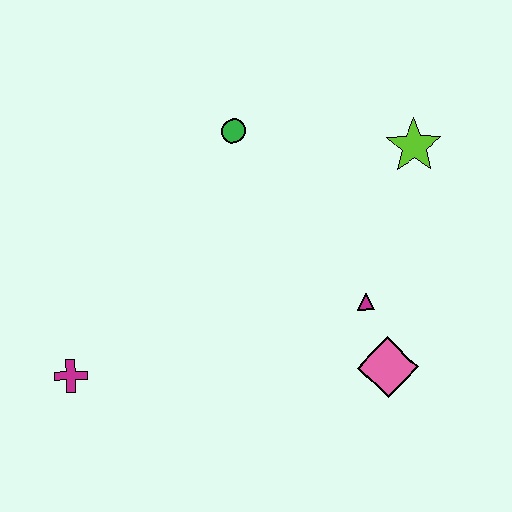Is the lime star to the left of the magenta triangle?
No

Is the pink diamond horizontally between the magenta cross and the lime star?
Yes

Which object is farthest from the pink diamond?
The magenta cross is farthest from the pink diamond.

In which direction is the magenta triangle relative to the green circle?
The magenta triangle is below the green circle.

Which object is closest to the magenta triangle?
The pink diamond is closest to the magenta triangle.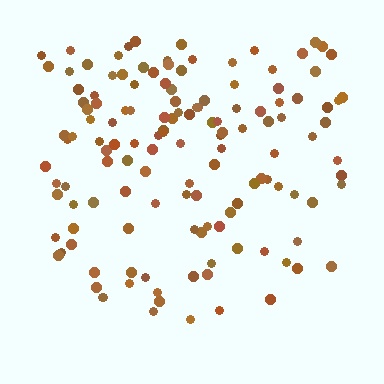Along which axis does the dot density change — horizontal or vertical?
Vertical.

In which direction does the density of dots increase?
From bottom to top, with the top side densest.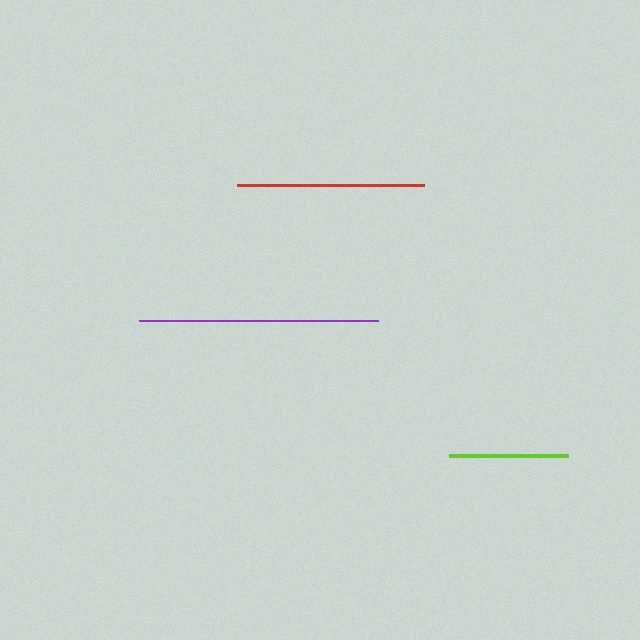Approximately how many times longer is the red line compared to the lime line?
The red line is approximately 1.6 times the length of the lime line.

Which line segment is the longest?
The purple line is the longest at approximately 239 pixels.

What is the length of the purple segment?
The purple segment is approximately 239 pixels long.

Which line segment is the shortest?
The lime line is the shortest at approximately 119 pixels.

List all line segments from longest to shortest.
From longest to shortest: purple, red, lime.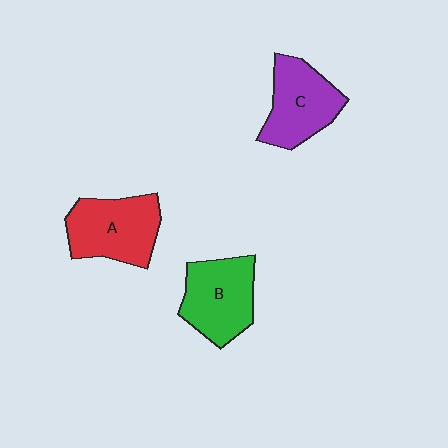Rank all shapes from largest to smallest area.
From largest to smallest: A (red), B (green), C (purple).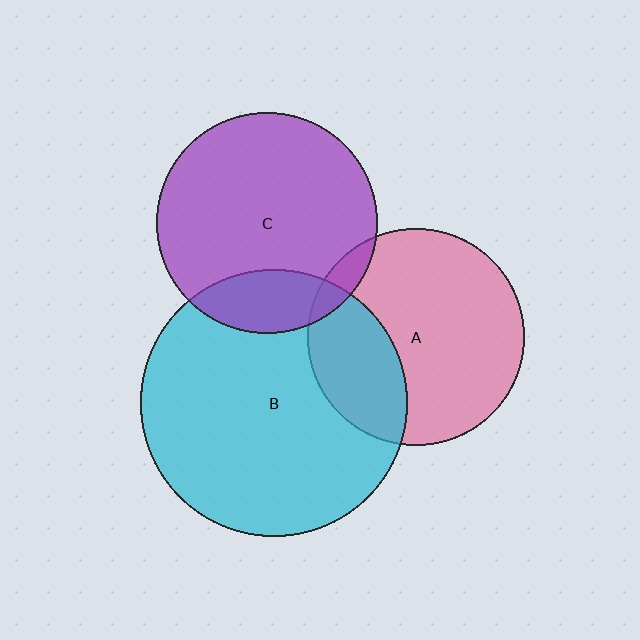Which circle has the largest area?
Circle B (cyan).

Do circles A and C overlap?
Yes.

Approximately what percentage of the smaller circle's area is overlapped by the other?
Approximately 5%.